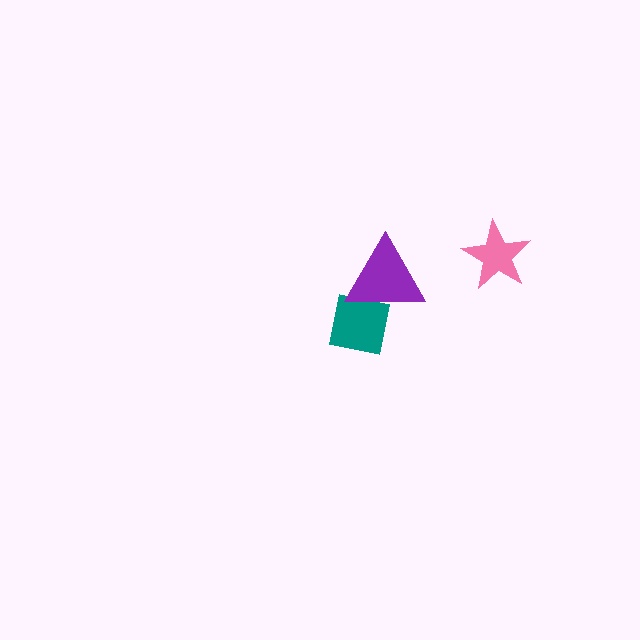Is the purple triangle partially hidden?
No, no other shape covers it.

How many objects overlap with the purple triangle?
1 object overlaps with the purple triangle.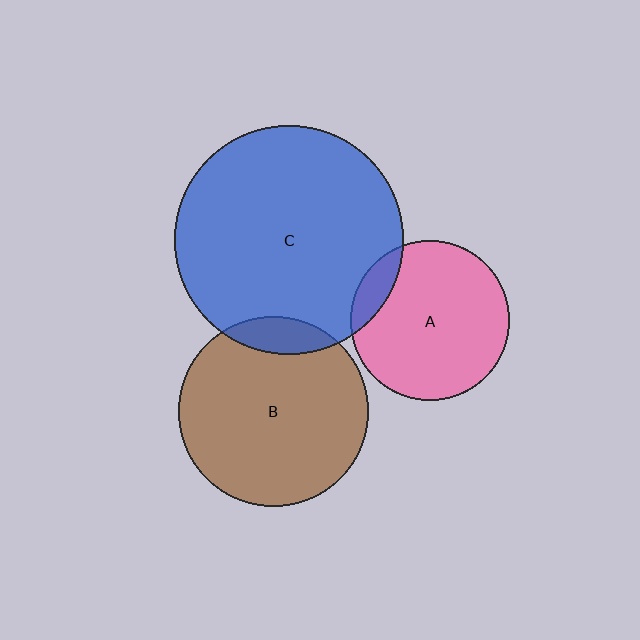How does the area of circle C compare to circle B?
Approximately 1.5 times.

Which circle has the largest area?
Circle C (blue).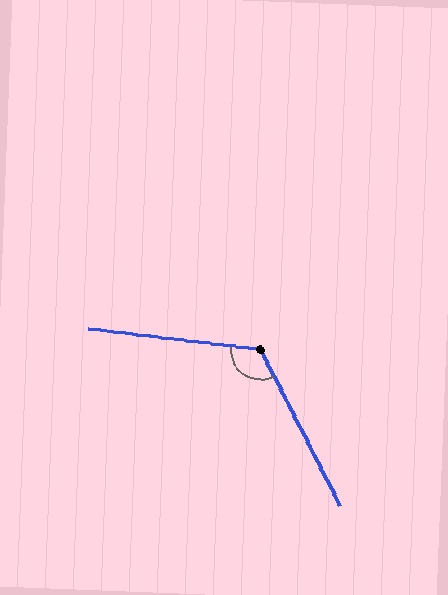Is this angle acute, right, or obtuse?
It is obtuse.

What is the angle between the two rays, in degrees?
Approximately 124 degrees.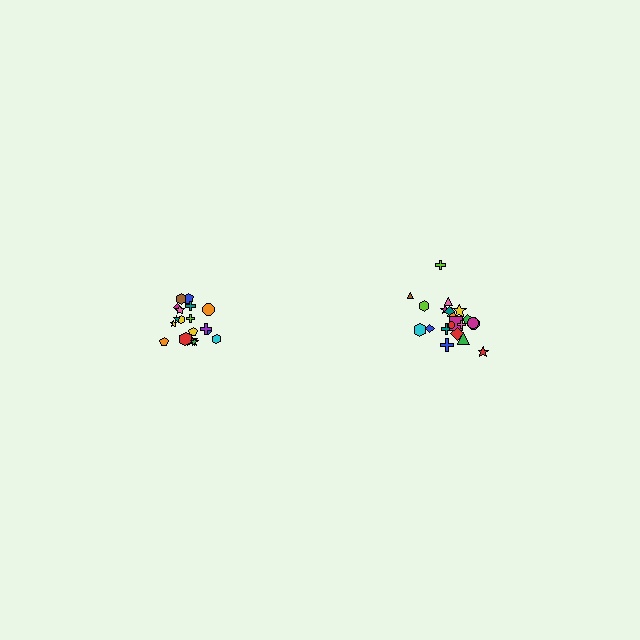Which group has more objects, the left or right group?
The right group.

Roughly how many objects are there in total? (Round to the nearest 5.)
Roughly 40 objects in total.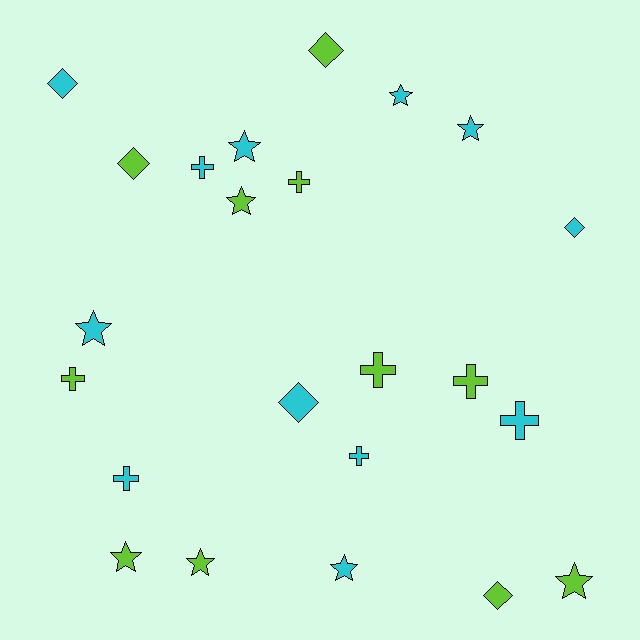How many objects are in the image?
There are 23 objects.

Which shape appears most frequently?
Star, with 9 objects.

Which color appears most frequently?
Cyan, with 12 objects.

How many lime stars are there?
There are 4 lime stars.